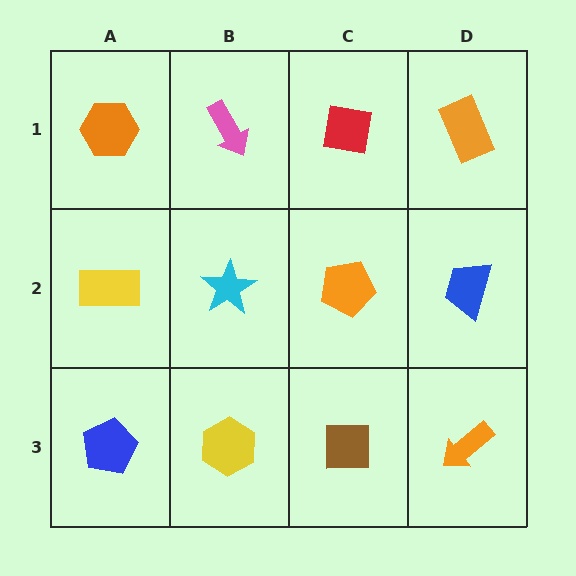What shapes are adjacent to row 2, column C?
A red square (row 1, column C), a brown square (row 3, column C), a cyan star (row 2, column B), a blue trapezoid (row 2, column D).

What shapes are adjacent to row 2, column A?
An orange hexagon (row 1, column A), a blue pentagon (row 3, column A), a cyan star (row 2, column B).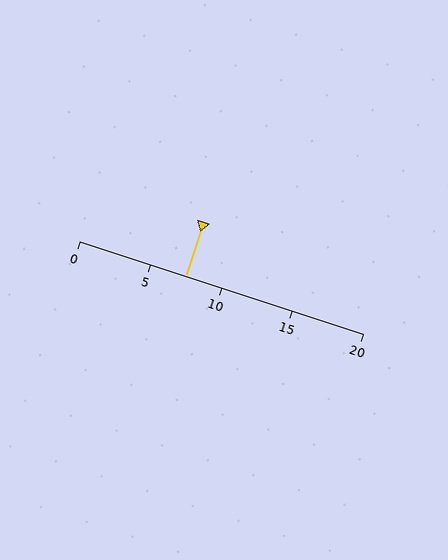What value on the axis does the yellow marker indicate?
The marker indicates approximately 7.5.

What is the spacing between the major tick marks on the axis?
The major ticks are spaced 5 apart.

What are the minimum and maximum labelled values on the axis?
The axis runs from 0 to 20.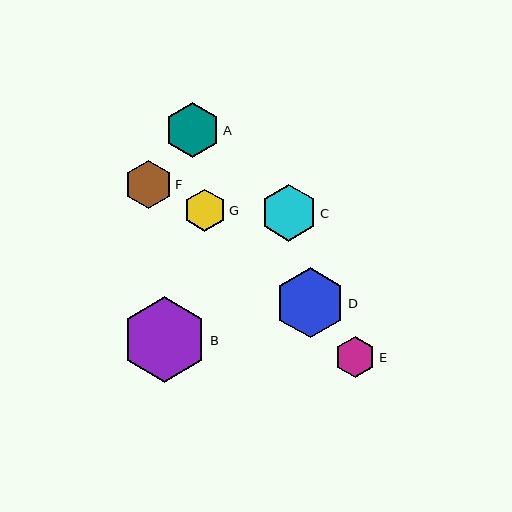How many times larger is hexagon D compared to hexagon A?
Hexagon D is approximately 1.3 times the size of hexagon A.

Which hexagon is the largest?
Hexagon B is the largest with a size of approximately 85 pixels.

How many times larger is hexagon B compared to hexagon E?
Hexagon B is approximately 2.1 times the size of hexagon E.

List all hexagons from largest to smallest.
From largest to smallest: B, D, C, A, F, G, E.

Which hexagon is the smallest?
Hexagon E is the smallest with a size of approximately 40 pixels.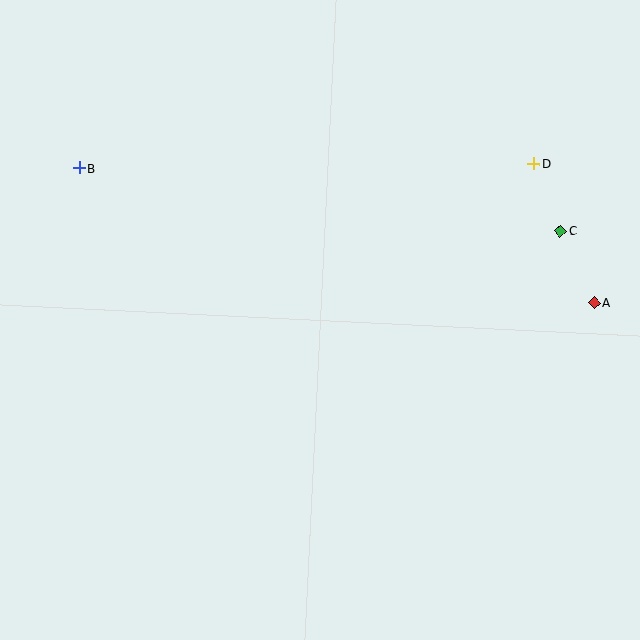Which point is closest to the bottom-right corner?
Point A is closest to the bottom-right corner.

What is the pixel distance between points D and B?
The distance between D and B is 455 pixels.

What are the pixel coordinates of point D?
Point D is at (534, 164).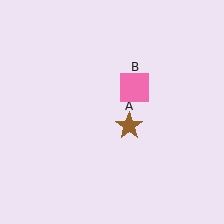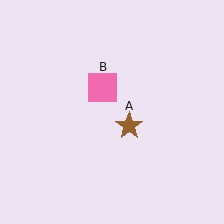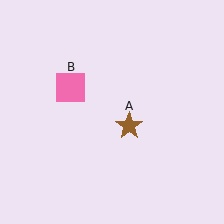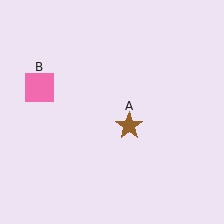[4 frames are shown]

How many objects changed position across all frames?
1 object changed position: pink square (object B).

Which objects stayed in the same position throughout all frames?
Brown star (object A) remained stationary.